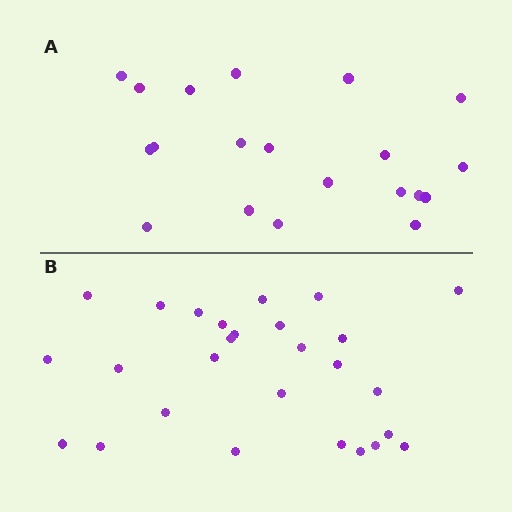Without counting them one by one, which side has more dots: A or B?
Region B (the bottom region) has more dots.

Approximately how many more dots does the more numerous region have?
Region B has roughly 8 or so more dots than region A.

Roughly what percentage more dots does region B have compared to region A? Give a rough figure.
About 35% more.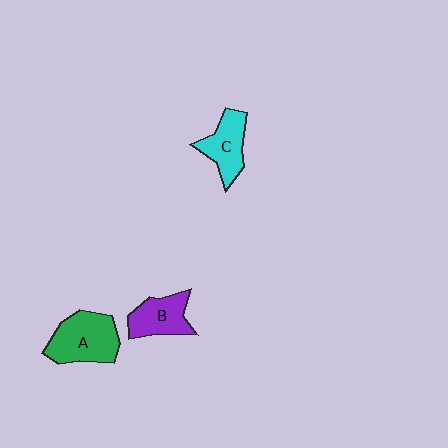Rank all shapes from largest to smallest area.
From largest to smallest: A (green), C (cyan), B (purple).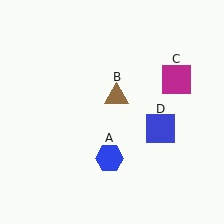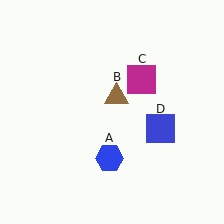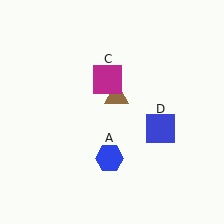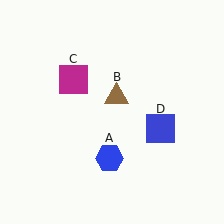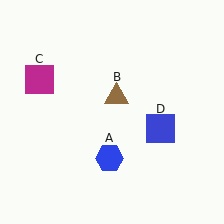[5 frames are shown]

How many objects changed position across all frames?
1 object changed position: magenta square (object C).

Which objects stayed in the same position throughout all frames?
Blue hexagon (object A) and brown triangle (object B) and blue square (object D) remained stationary.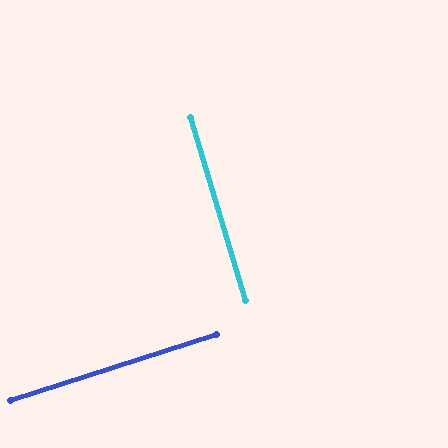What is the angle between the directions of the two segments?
Approximately 89 degrees.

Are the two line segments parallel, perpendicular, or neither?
Perpendicular — they meet at approximately 89°.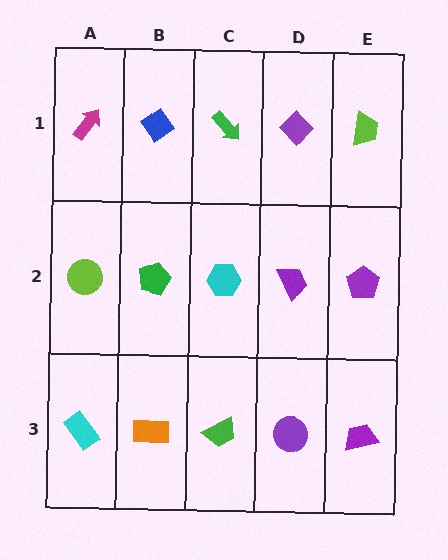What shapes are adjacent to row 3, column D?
A purple trapezoid (row 2, column D), a green trapezoid (row 3, column C), a purple trapezoid (row 3, column E).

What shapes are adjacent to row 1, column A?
A lime circle (row 2, column A), a blue diamond (row 1, column B).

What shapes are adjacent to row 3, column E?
A purple pentagon (row 2, column E), a purple circle (row 3, column D).